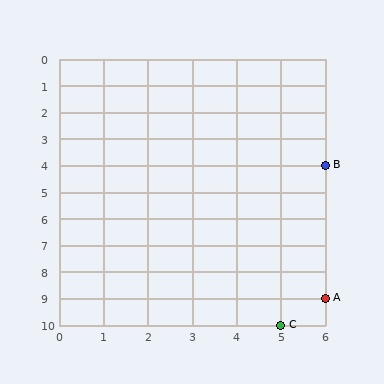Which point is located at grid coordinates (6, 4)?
Point B is at (6, 4).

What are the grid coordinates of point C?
Point C is at grid coordinates (5, 10).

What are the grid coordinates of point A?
Point A is at grid coordinates (6, 9).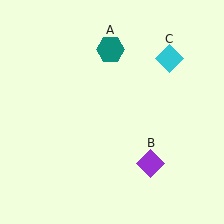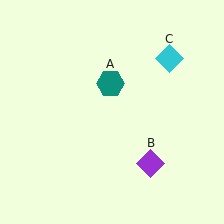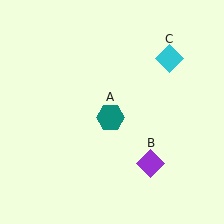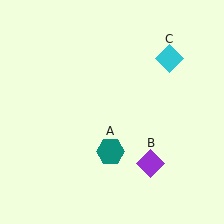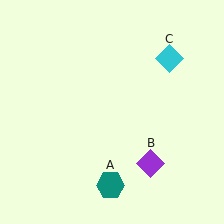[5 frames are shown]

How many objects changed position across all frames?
1 object changed position: teal hexagon (object A).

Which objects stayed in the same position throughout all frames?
Purple diamond (object B) and cyan diamond (object C) remained stationary.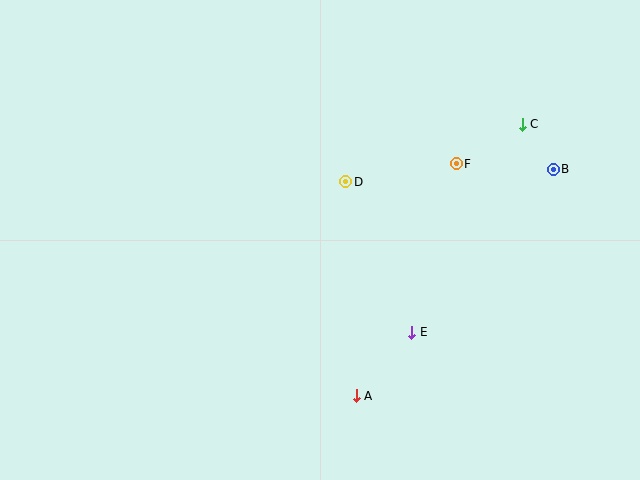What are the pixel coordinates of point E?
Point E is at (412, 332).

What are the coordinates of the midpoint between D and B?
The midpoint between D and B is at (450, 176).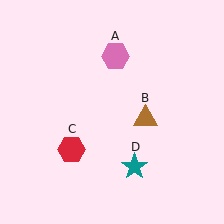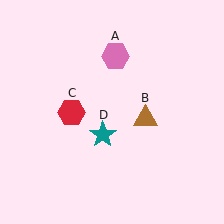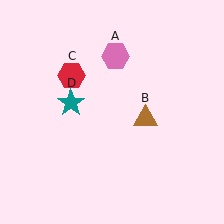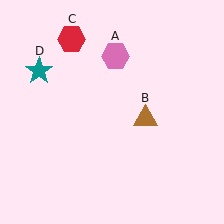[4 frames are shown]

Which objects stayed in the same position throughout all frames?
Pink hexagon (object A) and brown triangle (object B) remained stationary.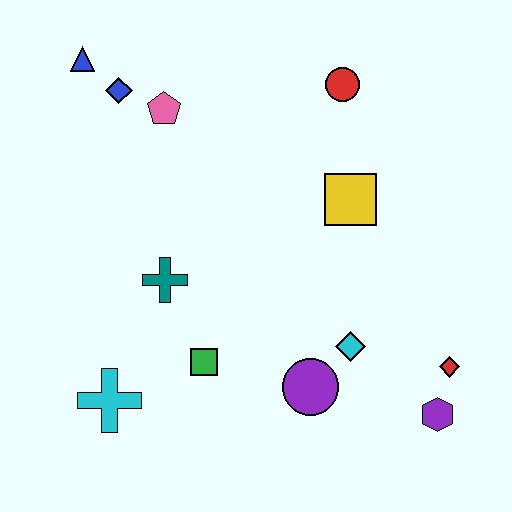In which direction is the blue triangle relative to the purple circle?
The blue triangle is above the purple circle.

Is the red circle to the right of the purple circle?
Yes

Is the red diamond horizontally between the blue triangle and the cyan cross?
No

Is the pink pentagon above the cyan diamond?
Yes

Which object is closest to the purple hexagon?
The red diamond is closest to the purple hexagon.